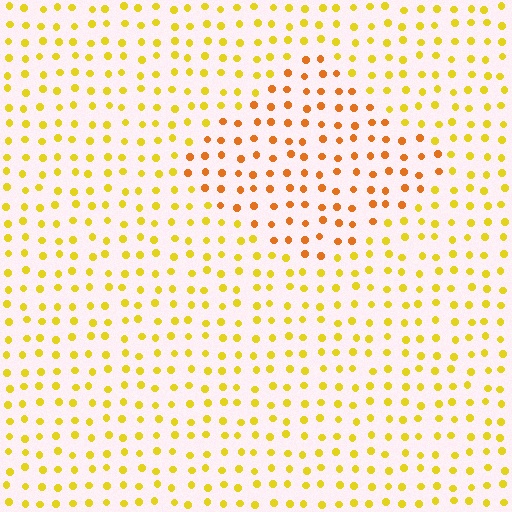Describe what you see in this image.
The image is filled with small yellow elements in a uniform arrangement. A diamond-shaped region is visible where the elements are tinted to a slightly different hue, forming a subtle color boundary.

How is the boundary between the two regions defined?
The boundary is defined purely by a slight shift in hue (about 30 degrees). Spacing, size, and orientation are identical on both sides.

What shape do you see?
I see a diamond.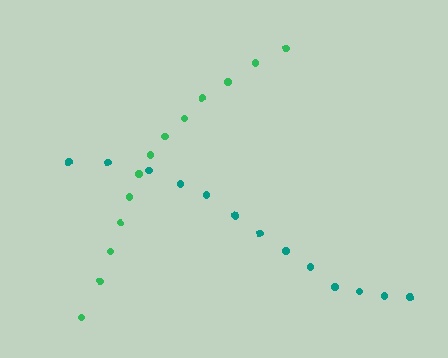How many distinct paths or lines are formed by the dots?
There are 2 distinct paths.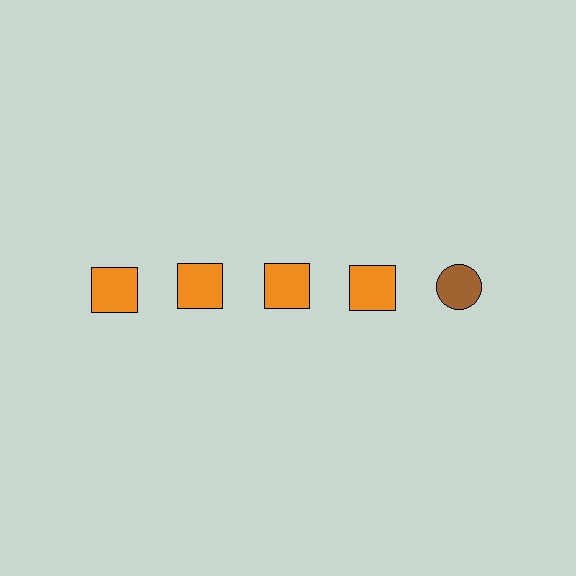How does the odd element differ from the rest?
It differs in both color (brown instead of orange) and shape (circle instead of square).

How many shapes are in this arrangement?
There are 5 shapes arranged in a grid pattern.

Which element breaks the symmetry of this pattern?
The brown circle in the top row, rightmost column breaks the symmetry. All other shapes are orange squares.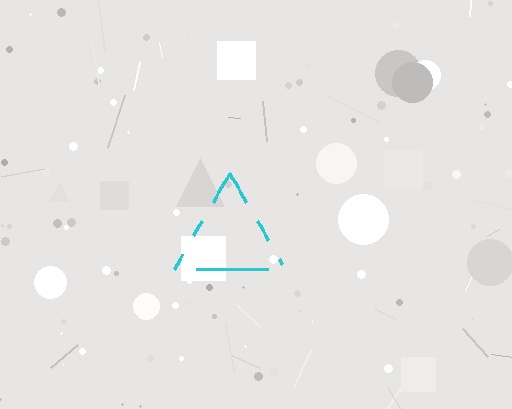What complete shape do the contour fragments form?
The contour fragments form a triangle.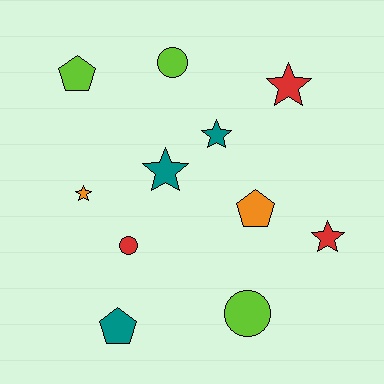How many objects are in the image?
There are 11 objects.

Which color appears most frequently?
Lime, with 3 objects.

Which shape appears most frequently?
Star, with 5 objects.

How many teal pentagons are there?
There is 1 teal pentagon.